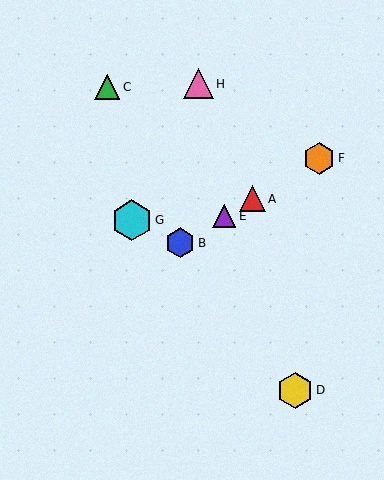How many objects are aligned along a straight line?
4 objects (A, B, E, F) are aligned along a straight line.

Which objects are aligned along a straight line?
Objects A, B, E, F are aligned along a straight line.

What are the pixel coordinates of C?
Object C is at (107, 87).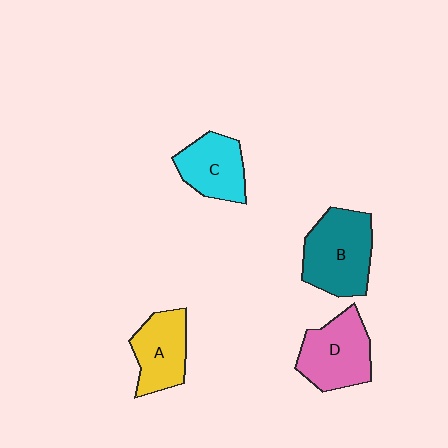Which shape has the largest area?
Shape B (teal).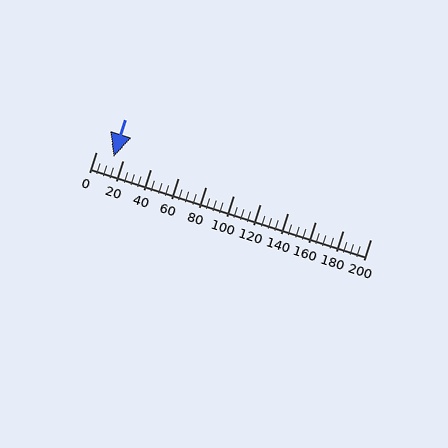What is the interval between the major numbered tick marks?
The major tick marks are spaced 20 units apart.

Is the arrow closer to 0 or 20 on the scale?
The arrow is closer to 20.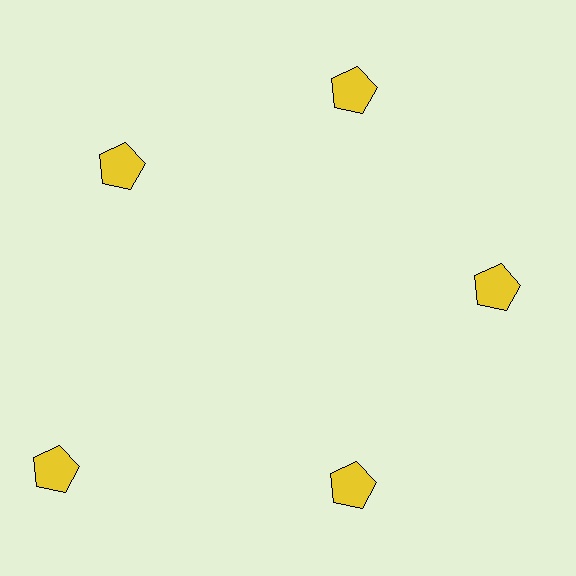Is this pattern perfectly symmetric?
No. The 5 yellow pentagons are arranged in a ring, but one element near the 8 o'clock position is pushed outward from the center, breaking the 5-fold rotational symmetry.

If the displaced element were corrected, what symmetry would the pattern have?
It would have 5-fold rotational symmetry — the pattern would map onto itself every 72 degrees.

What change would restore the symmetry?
The symmetry would be restored by moving it inward, back onto the ring so that all 5 pentagons sit at equal angles and equal distance from the center.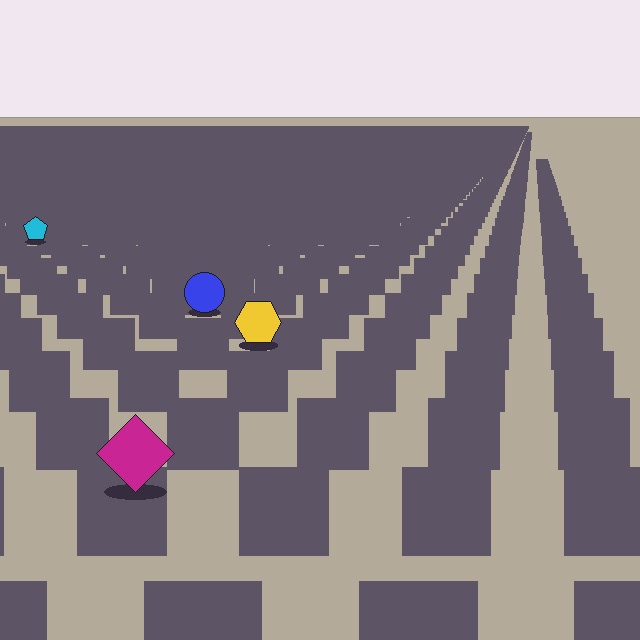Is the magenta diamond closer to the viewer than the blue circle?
Yes. The magenta diamond is closer — you can tell from the texture gradient: the ground texture is coarser near it.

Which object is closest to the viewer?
The magenta diamond is closest. The texture marks near it are larger and more spread out.